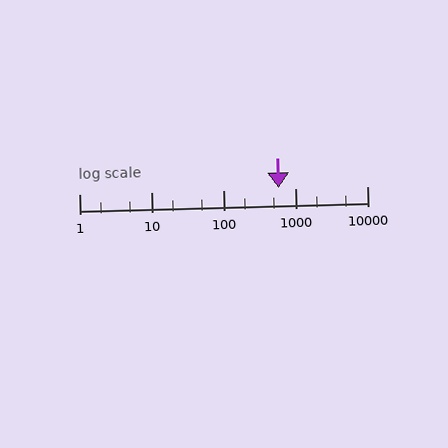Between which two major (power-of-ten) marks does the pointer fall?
The pointer is between 100 and 1000.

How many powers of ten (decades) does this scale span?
The scale spans 4 decades, from 1 to 10000.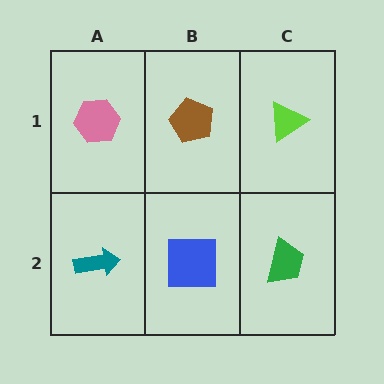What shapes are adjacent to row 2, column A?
A pink hexagon (row 1, column A), a blue square (row 2, column B).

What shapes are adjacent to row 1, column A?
A teal arrow (row 2, column A), a brown pentagon (row 1, column B).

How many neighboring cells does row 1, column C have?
2.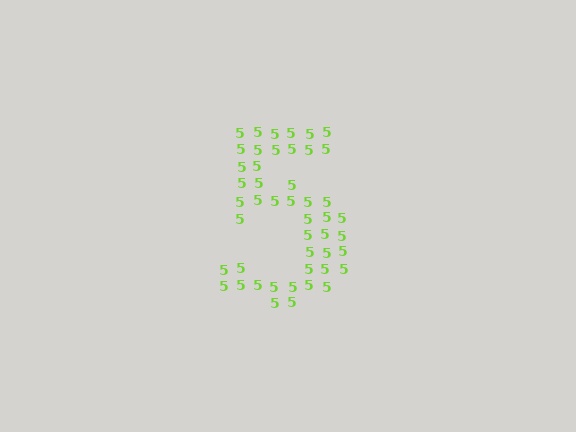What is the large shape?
The large shape is the digit 5.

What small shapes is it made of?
It is made of small digit 5's.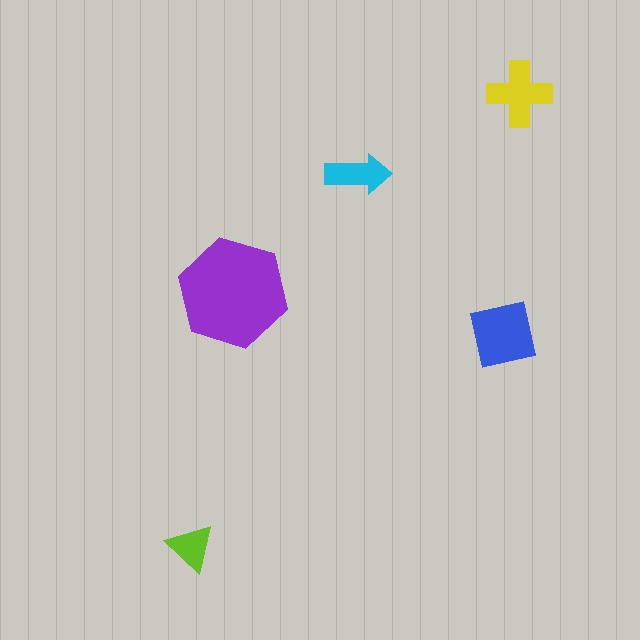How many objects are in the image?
There are 5 objects in the image.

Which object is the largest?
The purple hexagon.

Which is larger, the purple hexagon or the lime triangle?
The purple hexagon.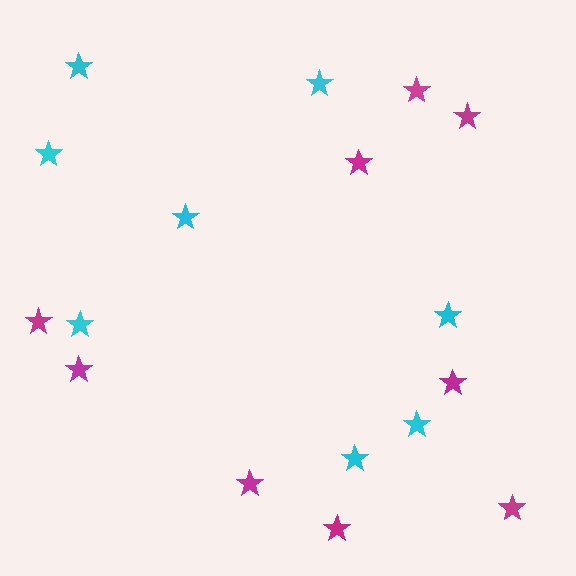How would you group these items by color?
There are 2 groups: one group of magenta stars (9) and one group of cyan stars (8).